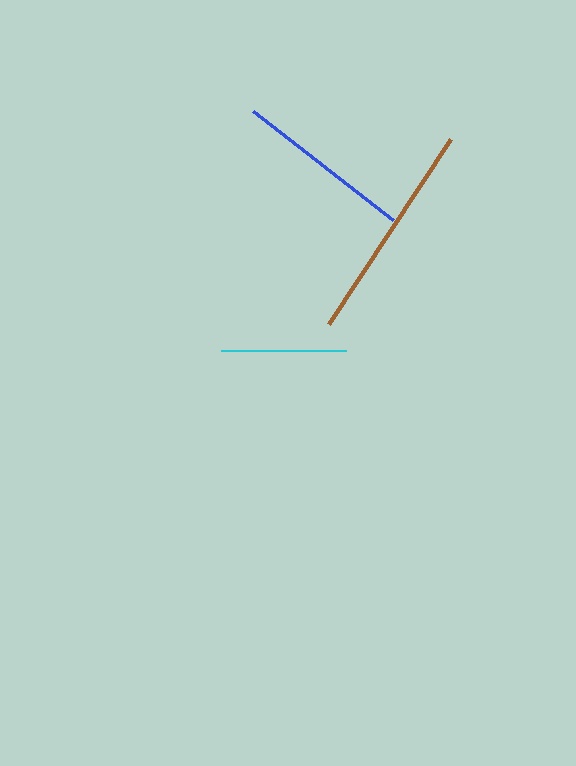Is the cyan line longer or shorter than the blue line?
The blue line is longer than the cyan line.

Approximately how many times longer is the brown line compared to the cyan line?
The brown line is approximately 1.8 times the length of the cyan line.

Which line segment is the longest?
The brown line is the longest at approximately 222 pixels.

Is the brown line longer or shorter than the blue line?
The brown line is longer than the blue line.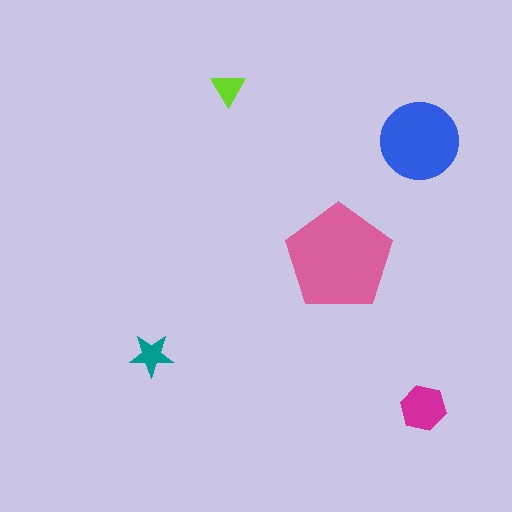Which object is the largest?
The pink pentagon.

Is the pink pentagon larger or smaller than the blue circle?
Larger.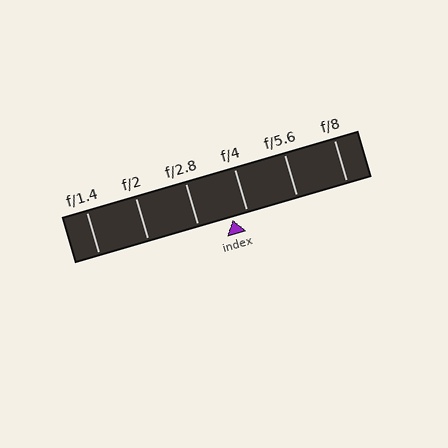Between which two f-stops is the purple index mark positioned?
The index mark is between f/2.8 and f/4.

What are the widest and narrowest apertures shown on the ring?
The widest aperture shown is f/1.4 and the narrowest is f/8.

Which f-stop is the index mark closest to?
The index mark is closest to f/4.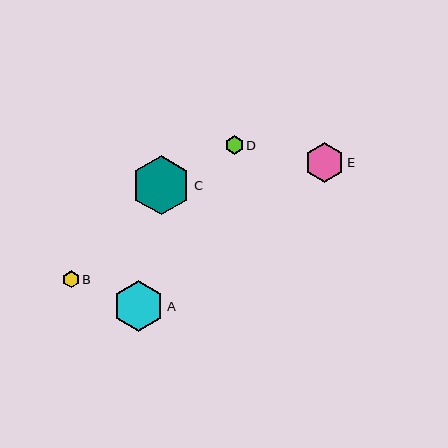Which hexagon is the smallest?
Hexagon B is the smallest with a size of approximately 17 pixels.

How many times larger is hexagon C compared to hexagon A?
Hexagon C is approximately 1.2 times the size of hexagon A.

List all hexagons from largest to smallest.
From largest to smallest: C, A, E, D, B.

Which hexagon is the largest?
Hexagon C is the largest with a size of approximately 59 pixels.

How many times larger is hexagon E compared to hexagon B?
Hexagon E is approximately 2.4 times the size of hexagon B.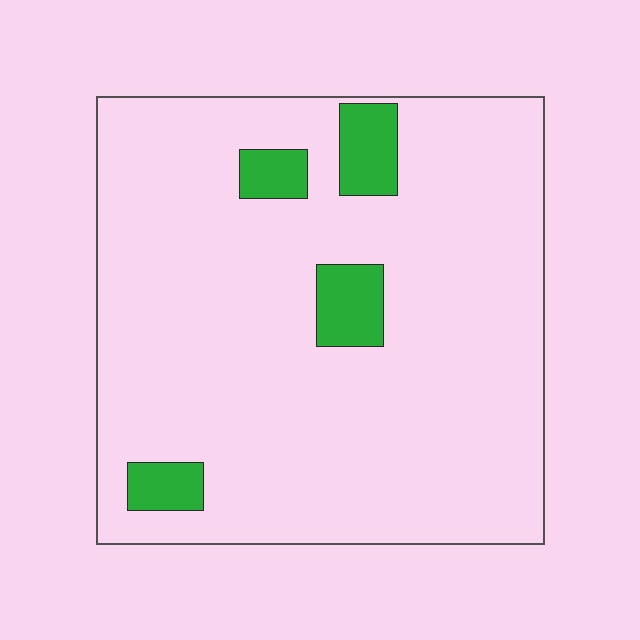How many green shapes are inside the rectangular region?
4.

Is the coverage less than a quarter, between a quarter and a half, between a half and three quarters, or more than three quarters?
Less than a quarter.